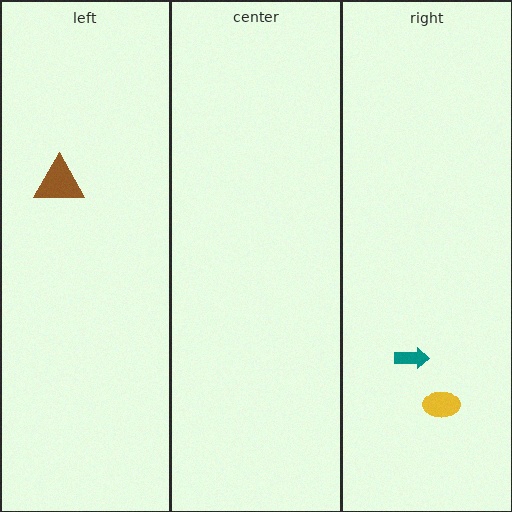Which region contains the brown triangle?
The left region.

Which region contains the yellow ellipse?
The right region.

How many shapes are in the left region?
1.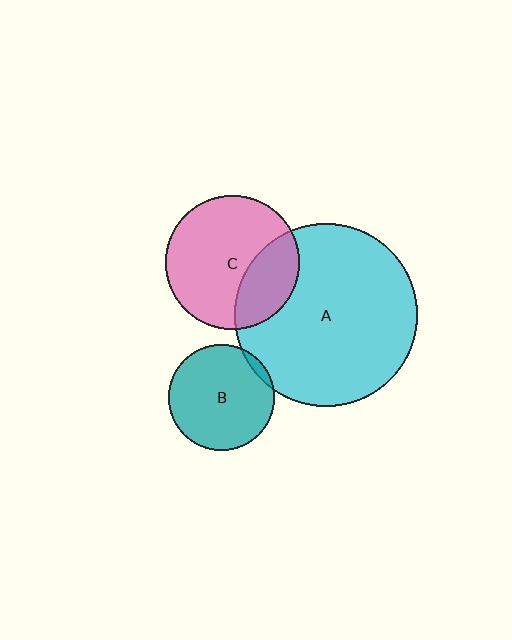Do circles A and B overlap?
Yes.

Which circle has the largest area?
Circle A (cyan).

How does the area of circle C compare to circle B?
Approximately 1.6 times.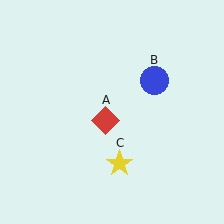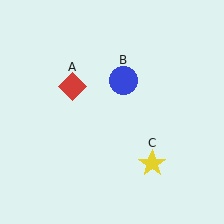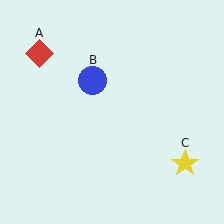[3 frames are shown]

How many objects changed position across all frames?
3 objects changed position: red diamond (object A), blue circle (object B), yellow star (object C).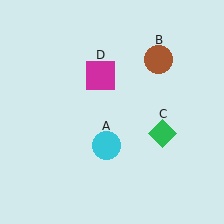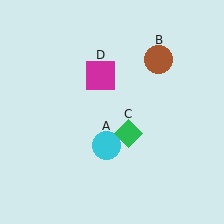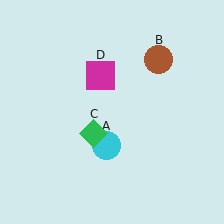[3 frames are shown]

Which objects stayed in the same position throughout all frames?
Cyan circle (object A) and brown circle (object B) and magenta square (object D) remained stationary.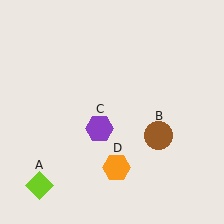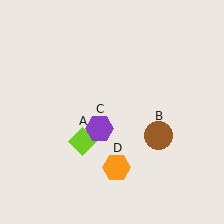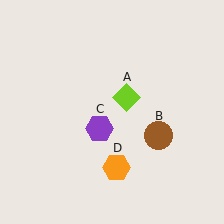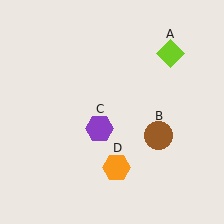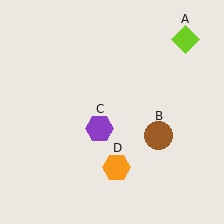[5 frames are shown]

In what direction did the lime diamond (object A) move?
The lime diamond (object A) moved up and to the right.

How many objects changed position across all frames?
1 object changed position: lime diamond (object A).